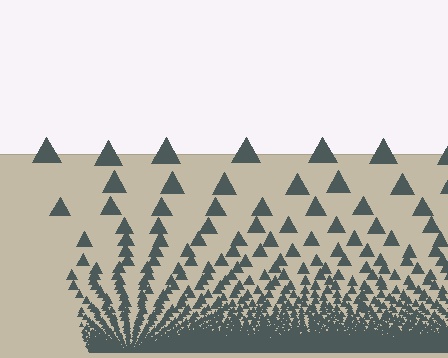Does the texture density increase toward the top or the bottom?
Density increases toward the bottom.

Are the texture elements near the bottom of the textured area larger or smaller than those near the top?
Smaller. The gradient is inverted — elements near the bottom are smaller and denser.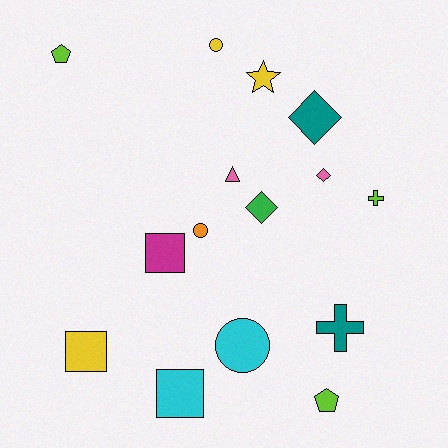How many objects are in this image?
There are 15 objects.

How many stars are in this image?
There is 1 star.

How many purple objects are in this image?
There are no purple objects.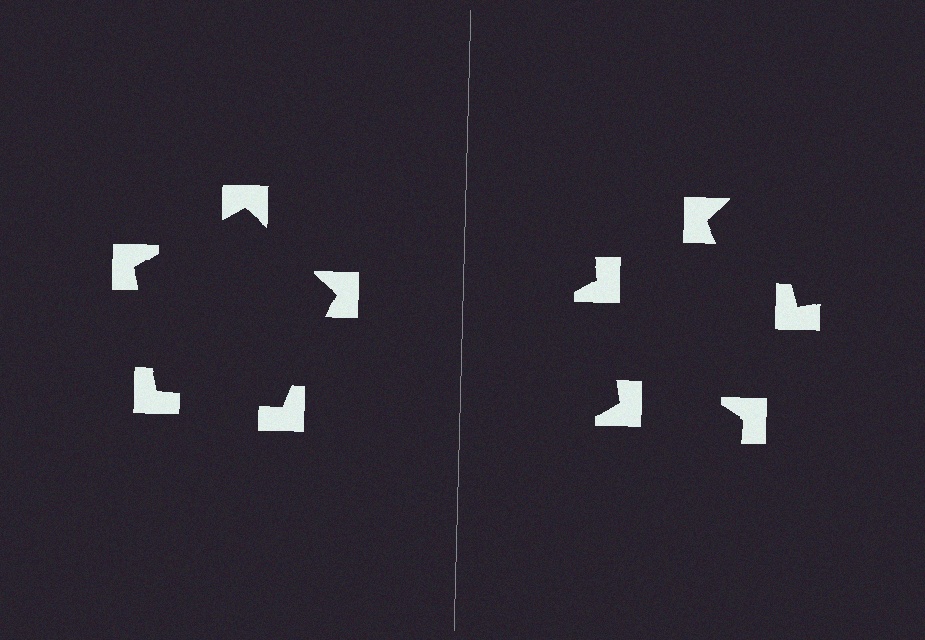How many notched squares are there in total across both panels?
10 — 5 on each side.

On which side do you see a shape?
An illusory pentagon appears on the left side. On the right side the wedge cuts are rotated, so no coherent shape forms.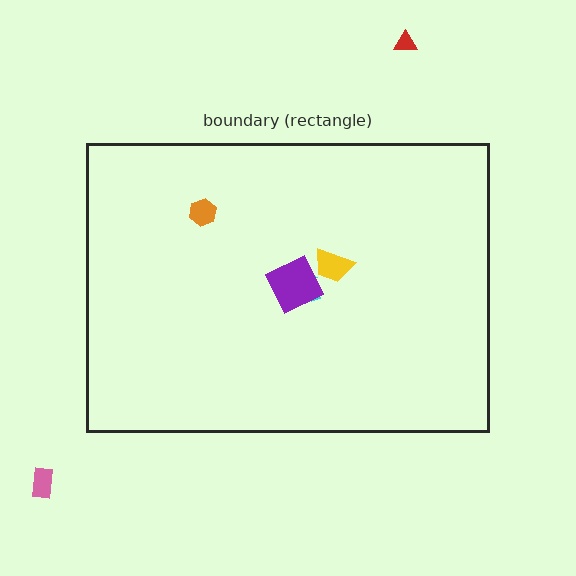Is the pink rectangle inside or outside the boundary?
Outside.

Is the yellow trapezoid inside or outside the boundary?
Inside.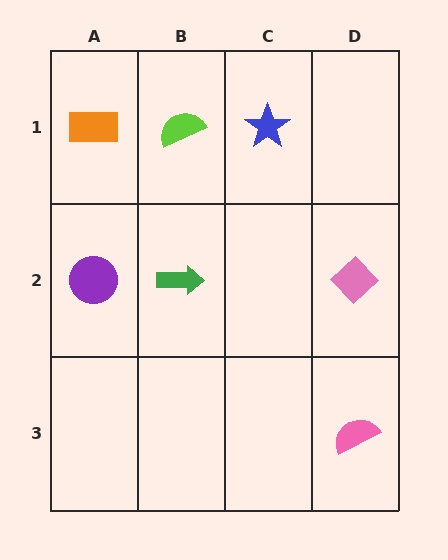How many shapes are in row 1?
3 shapes.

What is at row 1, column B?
A lime semicircle.